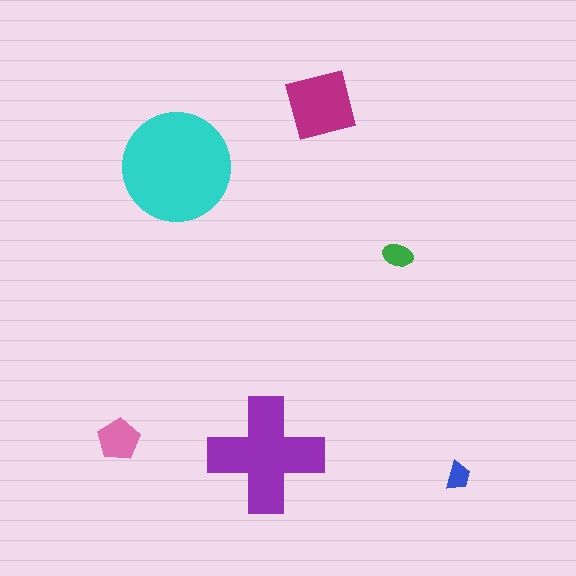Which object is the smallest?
The blue trapezoid.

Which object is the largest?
The cyan circle.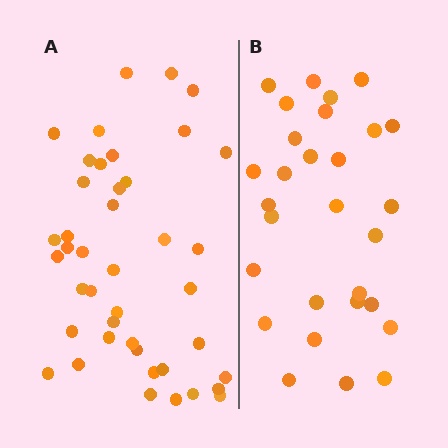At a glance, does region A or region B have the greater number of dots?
Region A (the left region) has more dots.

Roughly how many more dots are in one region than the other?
Region A has approximately 15 more dots than region B.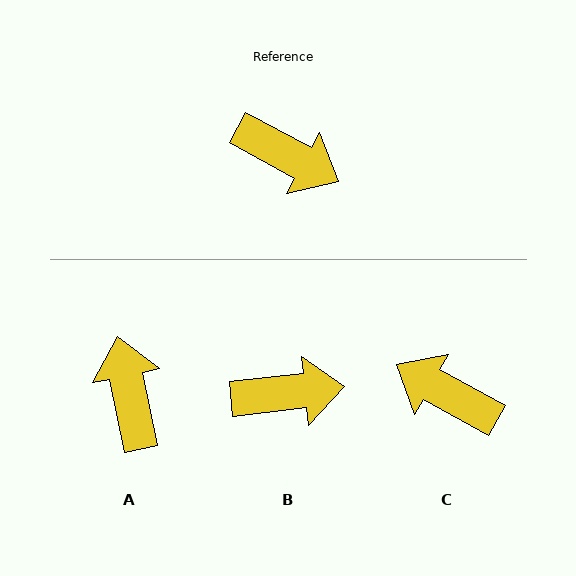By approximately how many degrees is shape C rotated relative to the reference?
Approximately 179 degrees counter-clockwise.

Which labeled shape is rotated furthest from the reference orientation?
C, about 179 degrees away.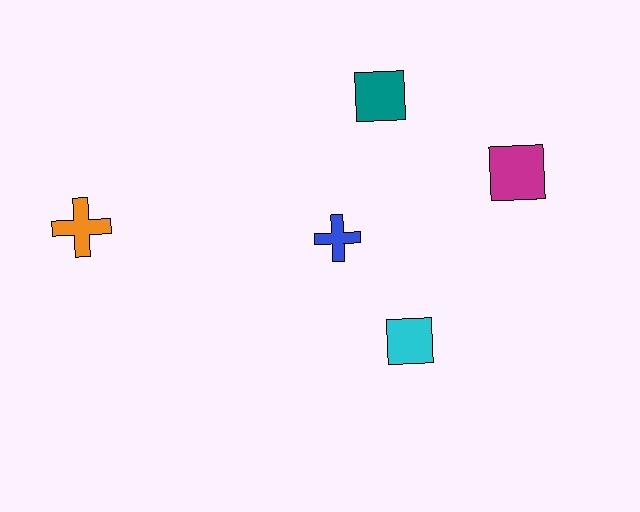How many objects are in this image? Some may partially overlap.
There are 5 objects.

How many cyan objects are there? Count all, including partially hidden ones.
There is 1 cyan object.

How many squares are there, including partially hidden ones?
There are 3 squares.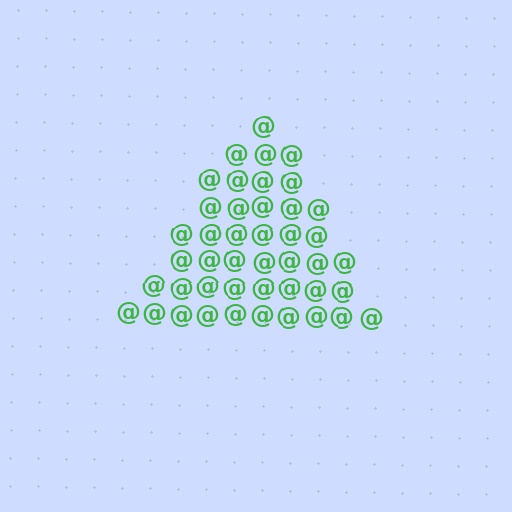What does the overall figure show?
The overall figure shows a triangle.